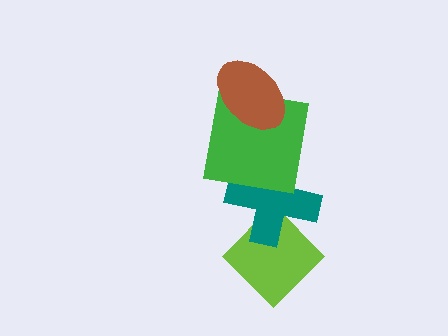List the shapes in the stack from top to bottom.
From top to bottom: the brown ellipse, the green square, the teal cross, the lime diamond.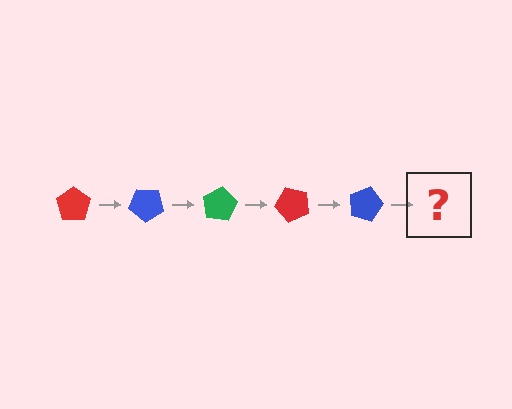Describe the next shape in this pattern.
It should be a green pentagon, rotated 200 degrees from the start.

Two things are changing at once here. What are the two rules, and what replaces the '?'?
The two rules are that it rotates 40 degrees each step and the color cycles through red, blue, and green. The '?' should be a green pentagon, rotated 200 degrees from the start.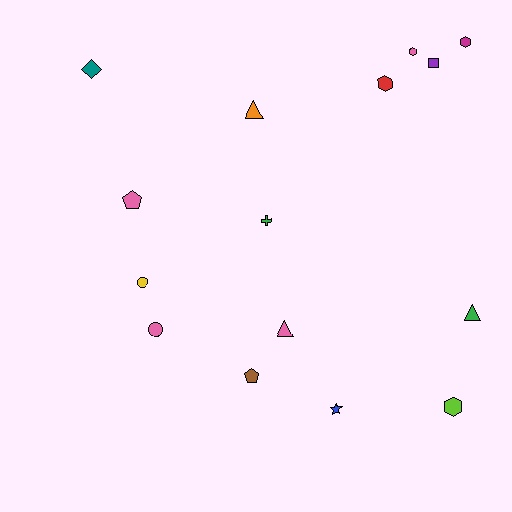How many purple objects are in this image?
There is 1 purple object.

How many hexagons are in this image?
There are 4 hexagons.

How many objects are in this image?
There are 15 objects.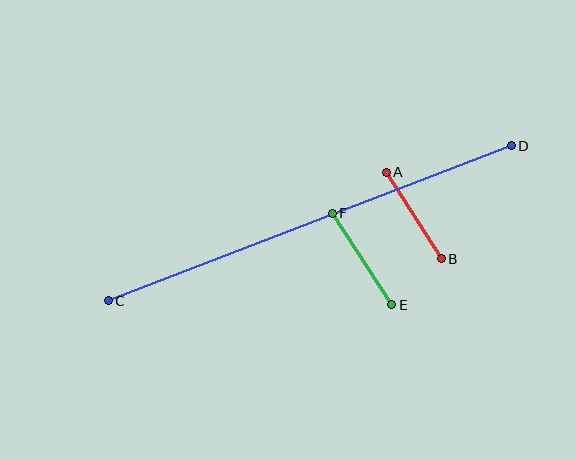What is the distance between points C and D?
The distance is approximately 431 pixels.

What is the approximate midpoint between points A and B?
The midpoint is at approximately (414, 216) pixels.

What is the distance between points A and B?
The distance is approximately 102 pixels.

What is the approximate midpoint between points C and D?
The midpoint is at approximately (310, 223) pixels.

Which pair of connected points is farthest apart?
Points C and D are farthest apart.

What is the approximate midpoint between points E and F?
The midpoint is at approximately (362, 259) pixels.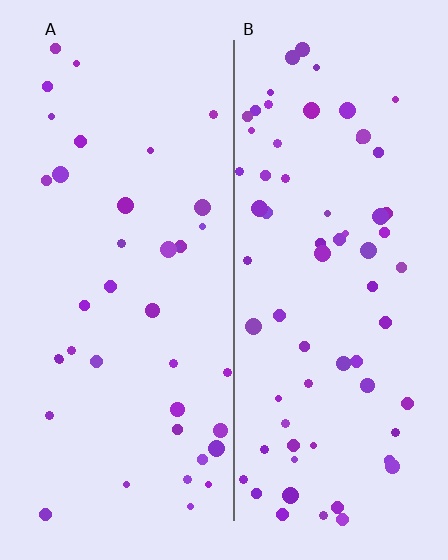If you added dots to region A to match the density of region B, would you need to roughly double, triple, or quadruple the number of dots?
Approximately double.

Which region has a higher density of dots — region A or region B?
B (the right).